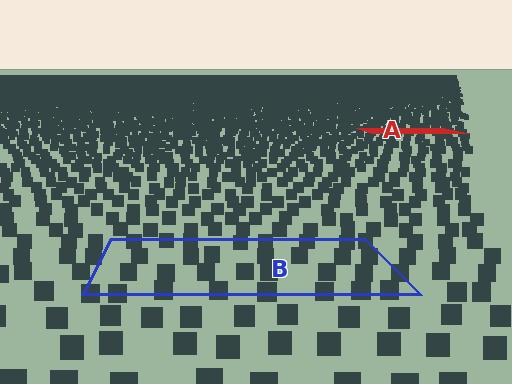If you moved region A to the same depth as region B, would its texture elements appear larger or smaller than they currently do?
They would appear larger. At a closer depth, the same texture elements are projected at a bigger on-screen size.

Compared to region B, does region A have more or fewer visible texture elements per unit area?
Region A has more texture elements per unit area — they are packed more densely because it is farther away.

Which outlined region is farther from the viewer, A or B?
Region A is farther from the viewer — the texture elements inside it appear smaller and more densely packed.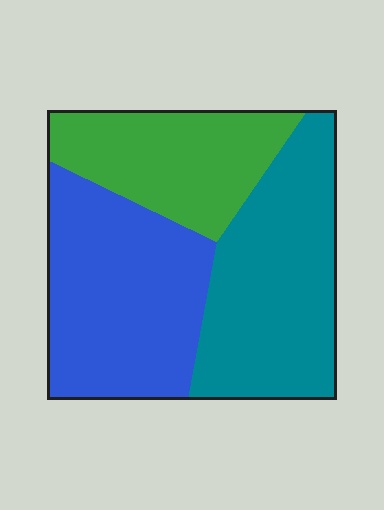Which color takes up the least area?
Green, at roughly 25%.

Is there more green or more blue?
Blue.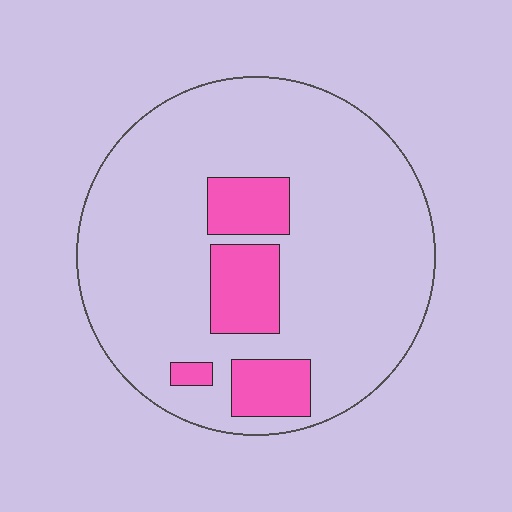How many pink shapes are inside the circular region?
4.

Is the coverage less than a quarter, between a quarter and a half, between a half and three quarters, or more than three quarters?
Less than a quarter.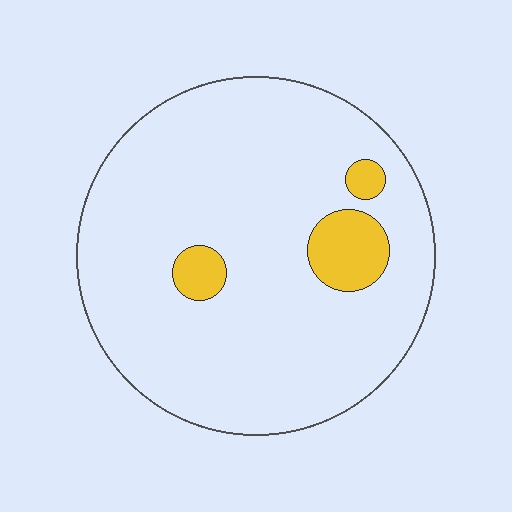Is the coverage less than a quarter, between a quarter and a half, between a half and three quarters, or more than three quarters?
Less than a quarter.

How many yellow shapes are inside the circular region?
3.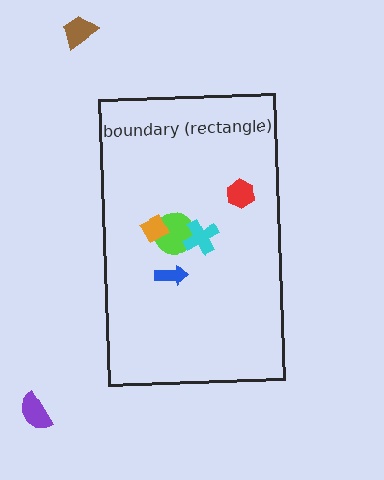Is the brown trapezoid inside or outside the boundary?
Outside.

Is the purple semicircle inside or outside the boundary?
Outside.